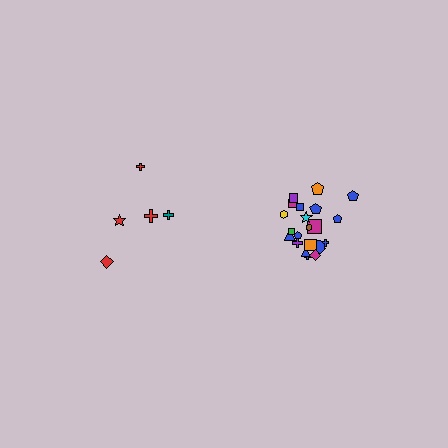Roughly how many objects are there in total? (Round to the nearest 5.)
Roughly 25 objects in total.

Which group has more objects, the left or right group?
The right group.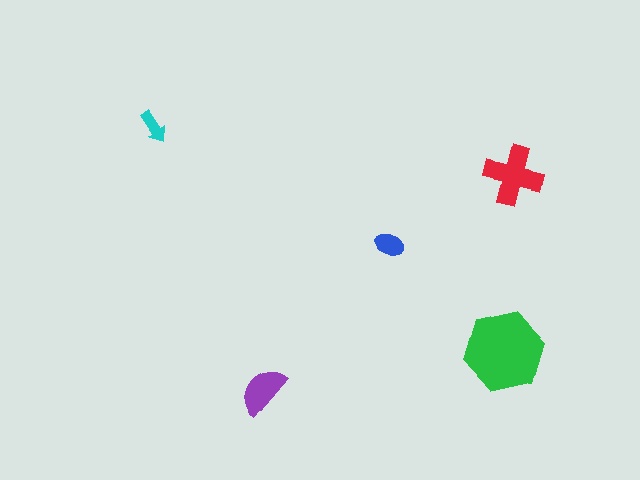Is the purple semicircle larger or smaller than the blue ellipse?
Larger.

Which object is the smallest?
The cyan arrow.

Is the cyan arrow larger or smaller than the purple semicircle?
Smaller.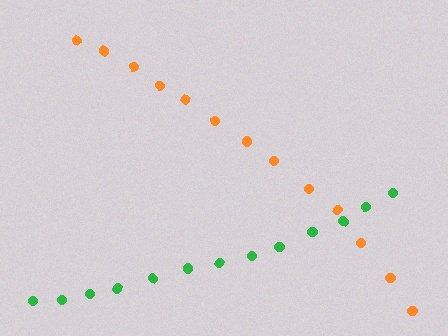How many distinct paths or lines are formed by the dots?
There are 2 distinct paths.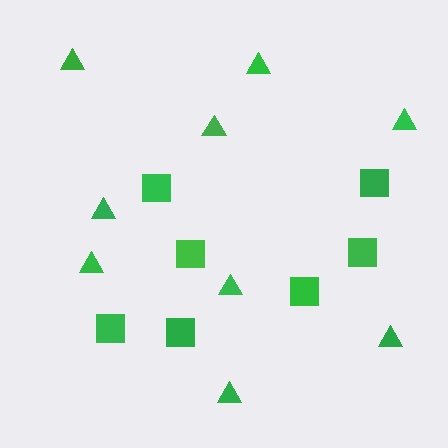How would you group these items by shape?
There are 2 groups: one group of squares (7) and one group of triangles (9).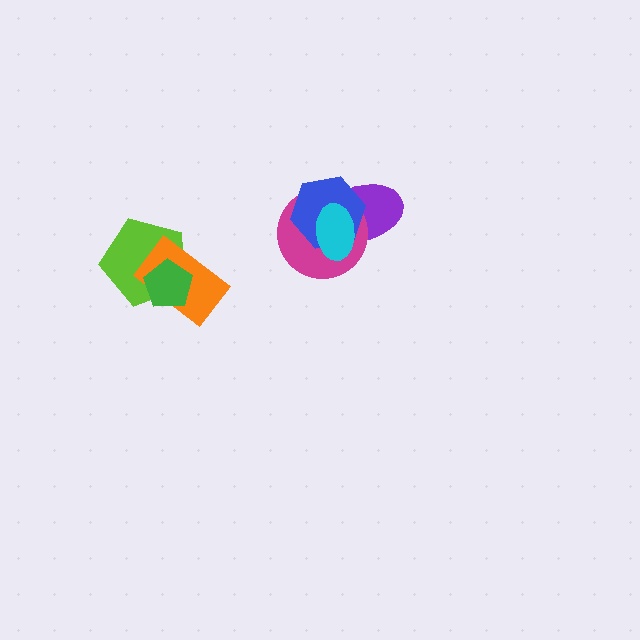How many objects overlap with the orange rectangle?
2 objects overlap with the orange rectangle.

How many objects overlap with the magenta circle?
3 objects overlap with the magenta circle.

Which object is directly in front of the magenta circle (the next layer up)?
The blue hexagon is directly in front of the magenta circle.